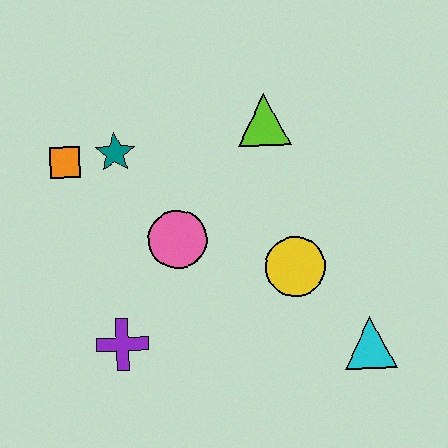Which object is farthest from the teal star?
The cyan triangle is farthest from the teal star.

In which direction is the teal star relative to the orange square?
The teal star is to the right of the orange square.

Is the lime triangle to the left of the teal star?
No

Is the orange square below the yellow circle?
No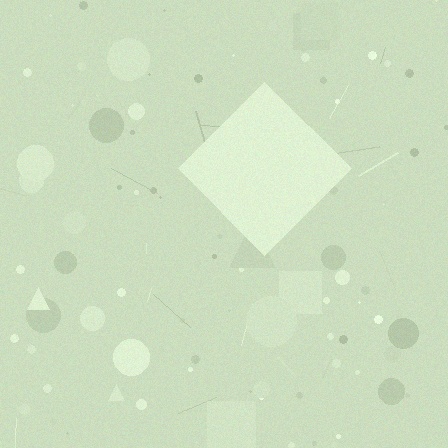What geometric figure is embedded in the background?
A diamond is embedded in the background.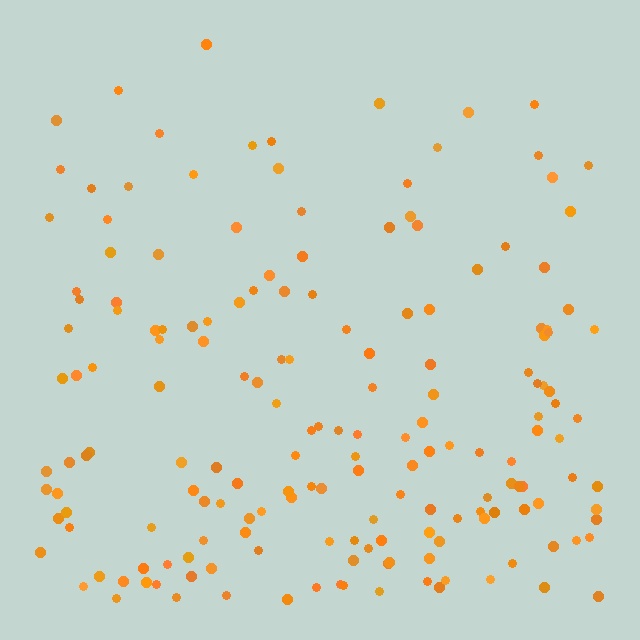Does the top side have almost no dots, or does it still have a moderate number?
Still a moderate number, just noticeably fewer than the bottom.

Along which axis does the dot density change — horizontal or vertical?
Vertical.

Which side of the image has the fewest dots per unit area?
The top.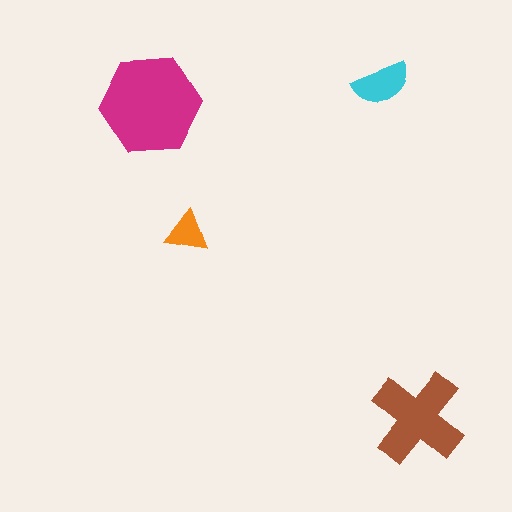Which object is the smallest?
The orange triangle.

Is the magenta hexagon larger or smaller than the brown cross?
Larger.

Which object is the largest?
The magenta hexagon.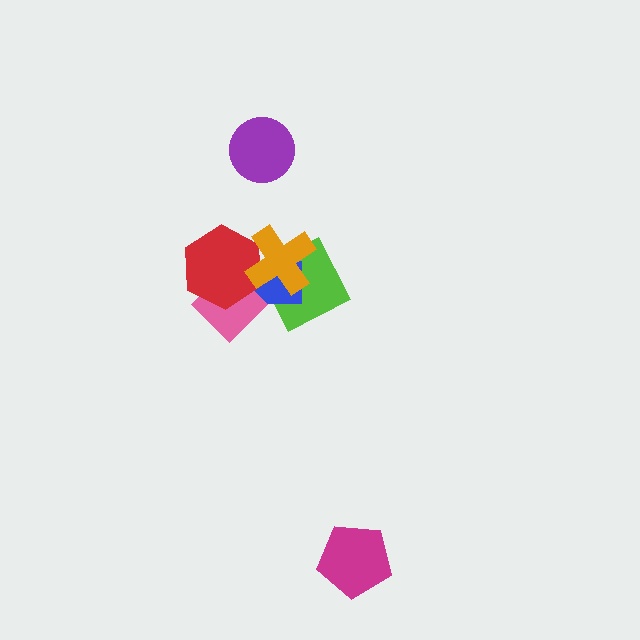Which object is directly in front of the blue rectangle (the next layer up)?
The pink diamond is directly in front of the blue rectangle.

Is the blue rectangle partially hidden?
Yes, it is partially covered by another shape.